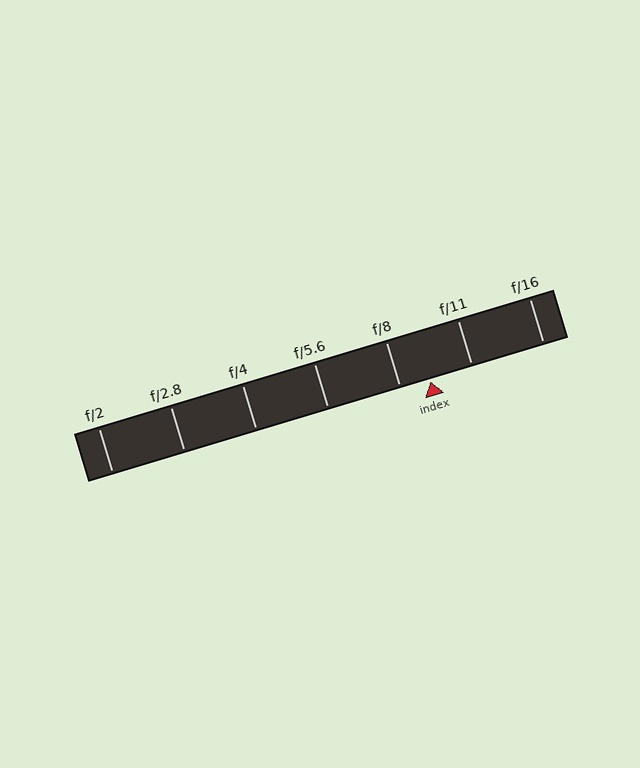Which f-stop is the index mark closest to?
The index mark is closest to f/8.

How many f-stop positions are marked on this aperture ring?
There are 7 f-stop positions marked.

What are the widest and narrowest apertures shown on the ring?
The widest aperture shown is f/2 and the narrowest is f/16.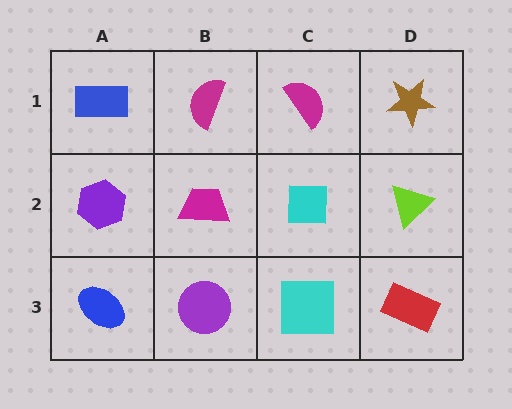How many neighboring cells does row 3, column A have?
2.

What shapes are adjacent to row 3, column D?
A lime triangle (row 2, column D), a cyan square (row 3, column C).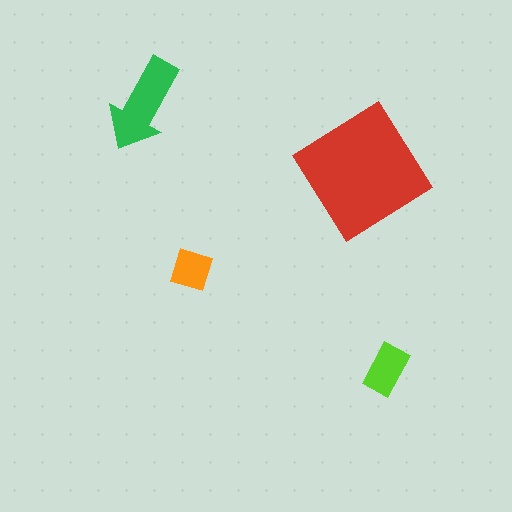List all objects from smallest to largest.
The orange diamond, the lime rectangle, the green arrow, the red diamond.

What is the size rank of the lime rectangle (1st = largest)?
3rd.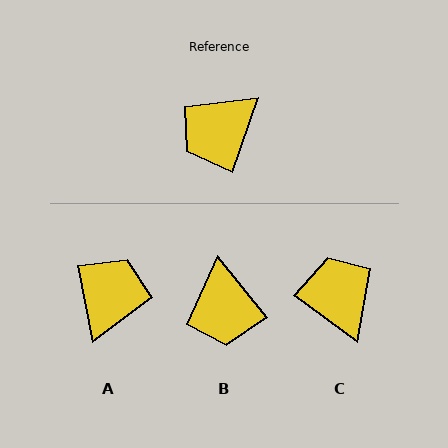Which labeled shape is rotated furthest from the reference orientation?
A, about 149 degrees away.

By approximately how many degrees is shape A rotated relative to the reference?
Approximately 149 degrees clockwise.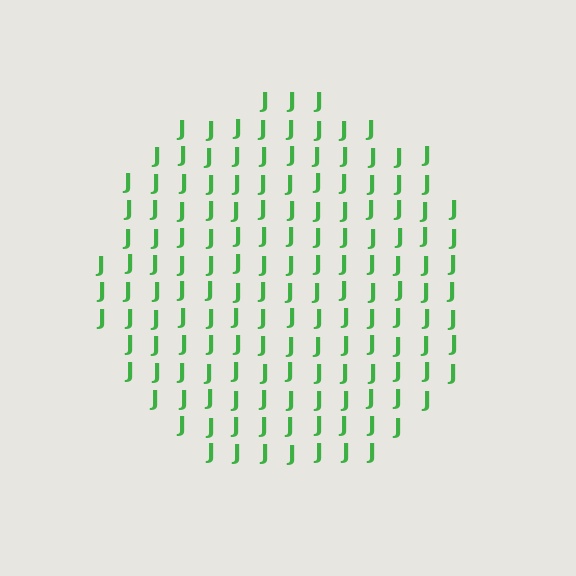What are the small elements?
The small elements are letter J's.